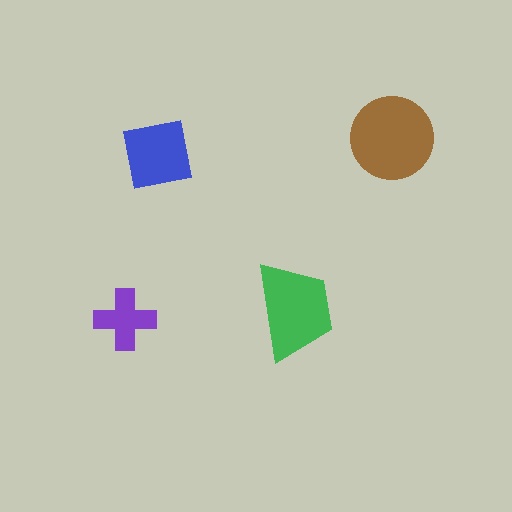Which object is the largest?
The brown circle.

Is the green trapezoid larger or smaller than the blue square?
Larger.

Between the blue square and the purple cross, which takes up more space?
The blue square.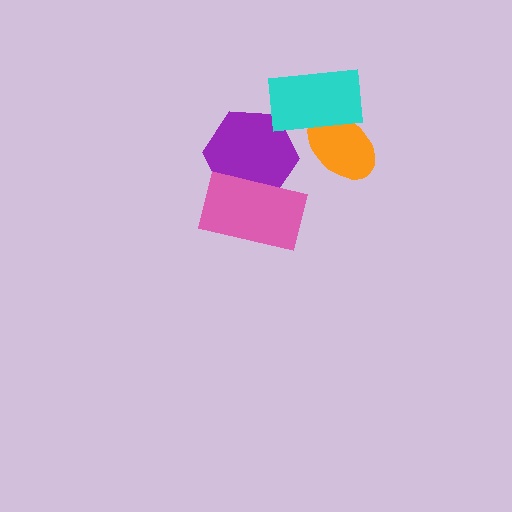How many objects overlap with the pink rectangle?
1 object overlaps with the pink rectangle.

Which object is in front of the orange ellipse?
The cyan rectangle is in front of the orange ellipse.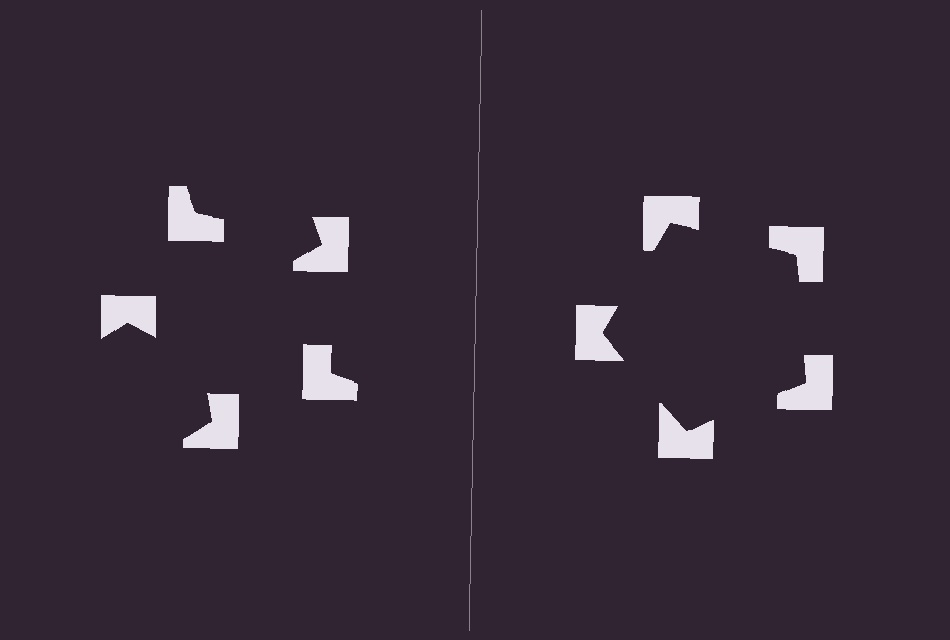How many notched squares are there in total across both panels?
10 — 5 on each side.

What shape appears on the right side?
An illusory pentagon.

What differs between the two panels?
The notched squares are positioned identically on both sides; only the wedge orientations differ. On the right they align to a pentagon; on the left they are misaligned.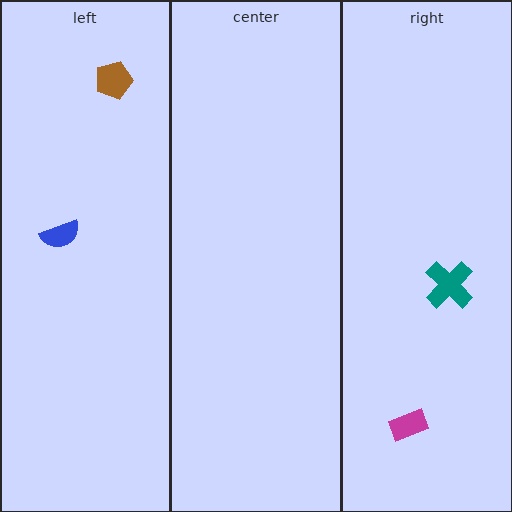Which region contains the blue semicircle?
The left region.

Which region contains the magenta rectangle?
The right region.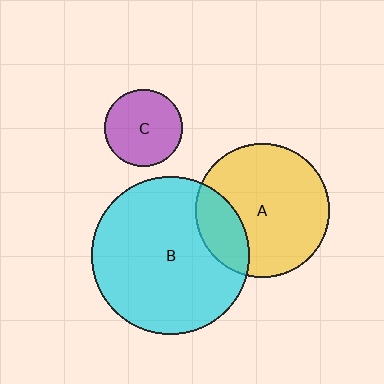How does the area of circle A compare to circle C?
Approximately 3.0 times.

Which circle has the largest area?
Circle B (cyan).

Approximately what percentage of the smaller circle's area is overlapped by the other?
Approximately 20%.